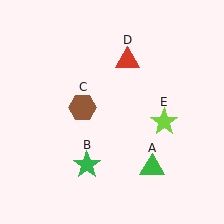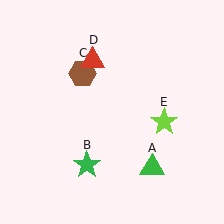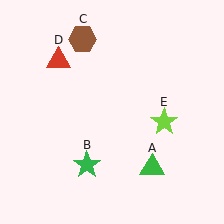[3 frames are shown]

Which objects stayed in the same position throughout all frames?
Green triangle (object A) and green star (object B) and lime star (object E) remained stationary.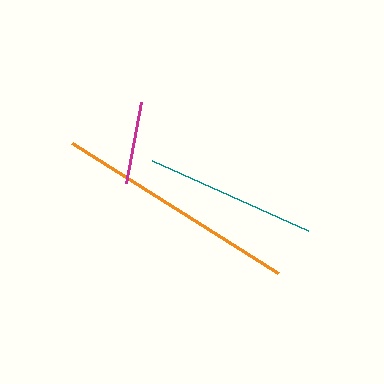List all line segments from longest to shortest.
From longest to shortest: orange, teal, magenta.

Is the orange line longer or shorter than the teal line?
The orange line is longer than the teal line.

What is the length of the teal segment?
The teal segment is approximately 172 pixels long.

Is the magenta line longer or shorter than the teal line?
The teal line is longer than the magenta line.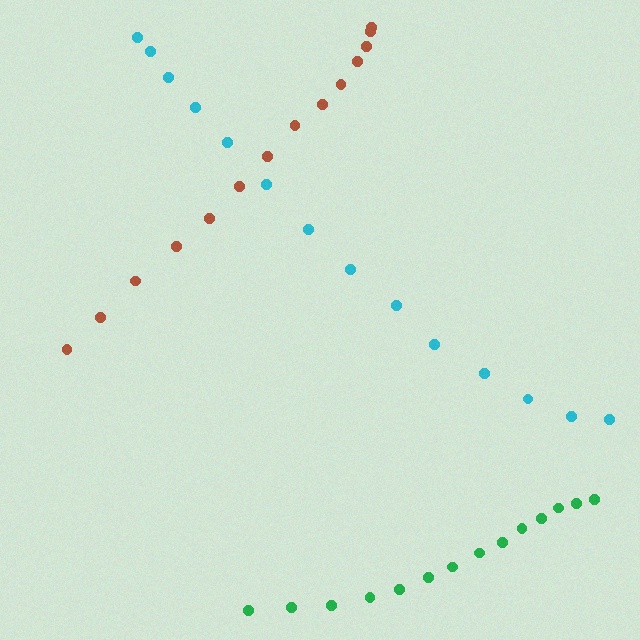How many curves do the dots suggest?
There are 3 distinct paths.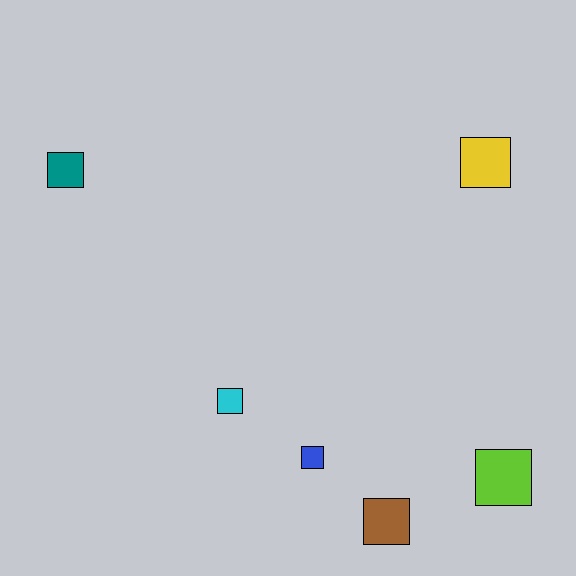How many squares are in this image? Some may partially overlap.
There are 6 squares.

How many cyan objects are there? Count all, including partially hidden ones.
There is 1 cyan object.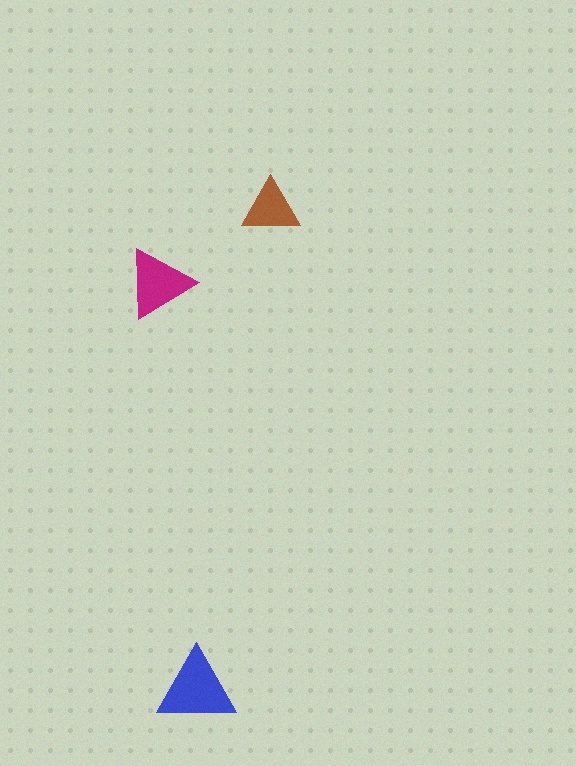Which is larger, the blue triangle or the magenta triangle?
The blue one.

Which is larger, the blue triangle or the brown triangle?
The blue one.